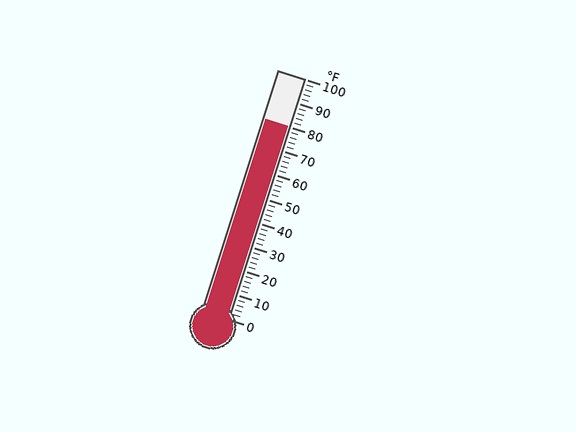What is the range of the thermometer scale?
The thermometer scale ranges from 0°F to 100°F.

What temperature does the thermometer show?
The thermometer shows approximately 80°F.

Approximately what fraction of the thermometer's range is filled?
The thermometer is filled to approximately 80% of its range.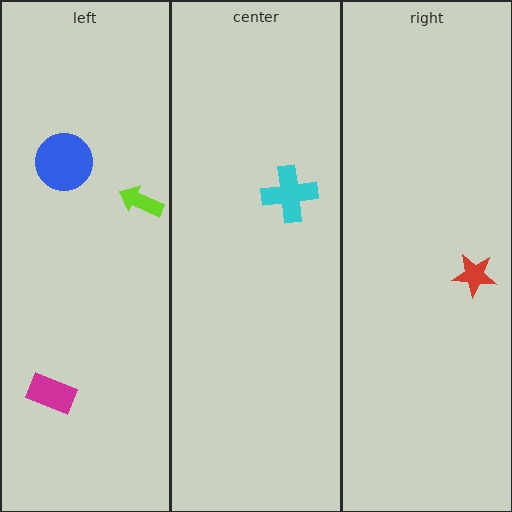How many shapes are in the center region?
1.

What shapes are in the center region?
The cyan cross.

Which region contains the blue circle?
The left region.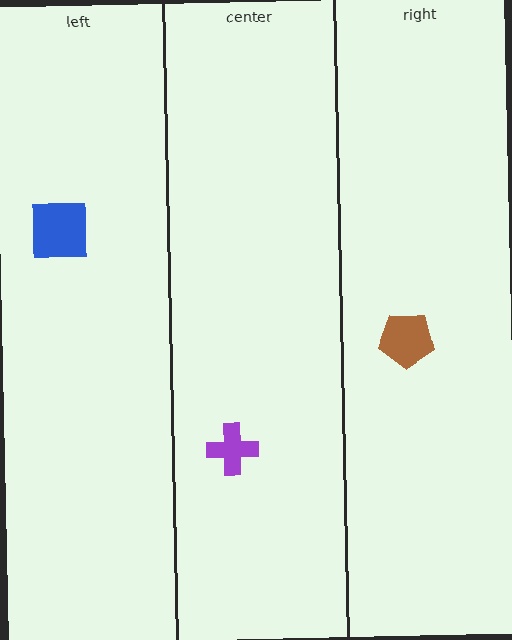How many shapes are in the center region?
1.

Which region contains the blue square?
The left region.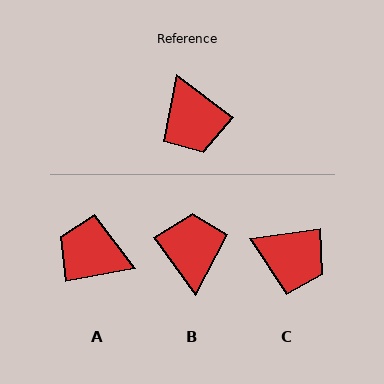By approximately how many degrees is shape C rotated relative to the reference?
Approximately 44 degrees counter-clockwise.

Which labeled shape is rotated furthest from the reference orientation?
B, about 163 degrees away.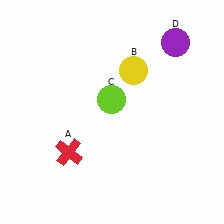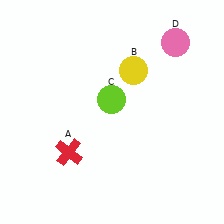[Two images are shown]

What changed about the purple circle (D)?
In Image 1, D is purple. In Image 2, it changed to pink.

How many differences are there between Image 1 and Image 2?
There is 1 difference between the two images.